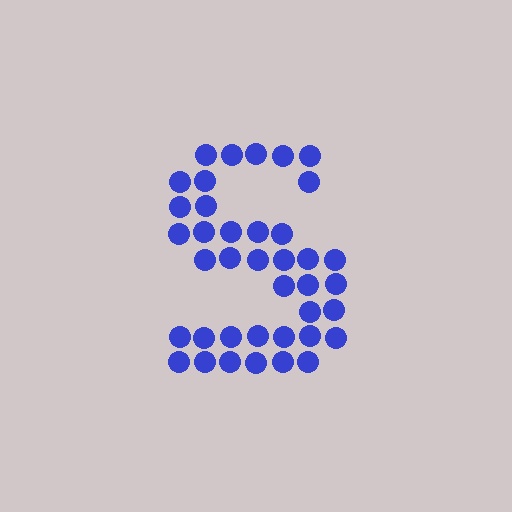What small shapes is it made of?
It is made of small circles.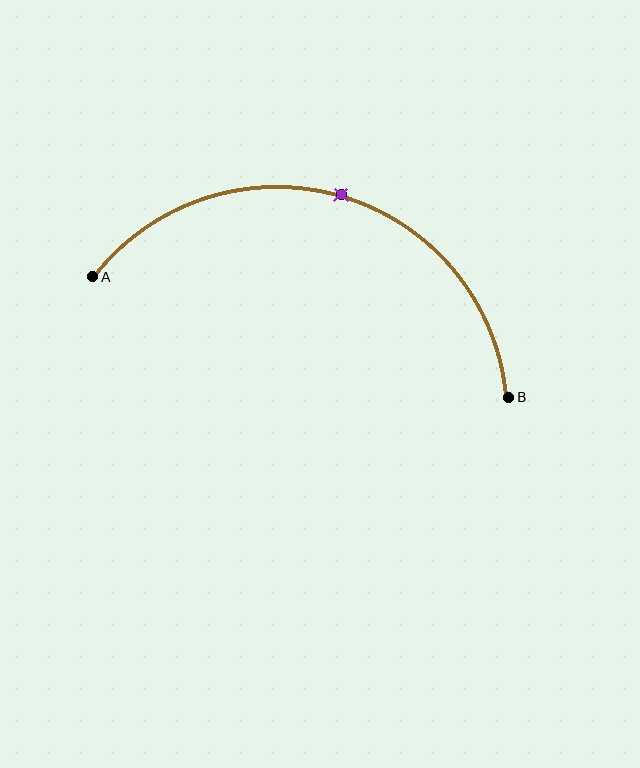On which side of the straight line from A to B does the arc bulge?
The arc bulges above the straight line connecting A and B.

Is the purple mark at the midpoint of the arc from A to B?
Yes. The purple mark lies on the arc at equal arc-length from both A and B — it is the arc midpoint.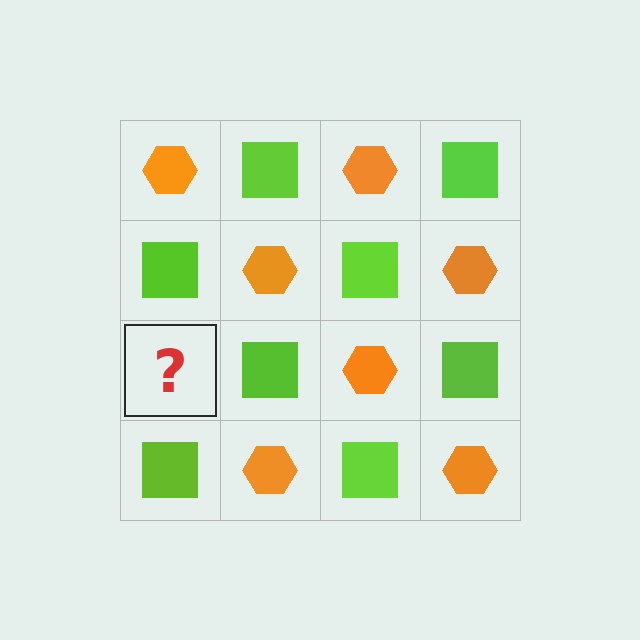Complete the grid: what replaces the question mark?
The question mark should be replaced with an orange hexagon.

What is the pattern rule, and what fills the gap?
The rule is that it alternates orange hexagon and lime square in a checkerboard pattern. The gap should be filled with an orange hexagon.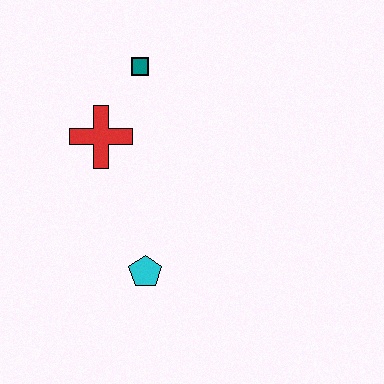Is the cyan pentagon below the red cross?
Yes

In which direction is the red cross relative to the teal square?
The red cross is below the teal square.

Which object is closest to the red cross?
The teal square is closest to the red cross.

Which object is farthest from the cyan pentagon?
The teal square is farthest from the cyan pentagon.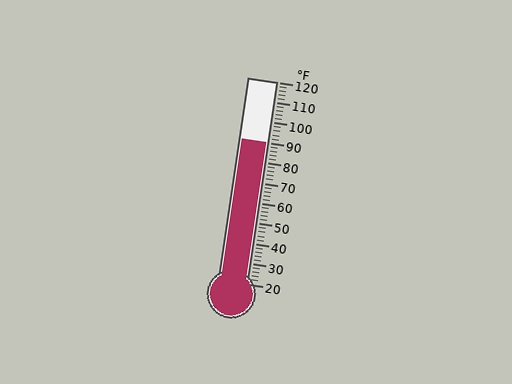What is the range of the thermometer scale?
The thermometer scale ranges from 20°F to 120°F.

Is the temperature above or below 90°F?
The temperature is at 90°F.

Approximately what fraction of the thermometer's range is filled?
The thermometer is filled to approximately 70% of its range.